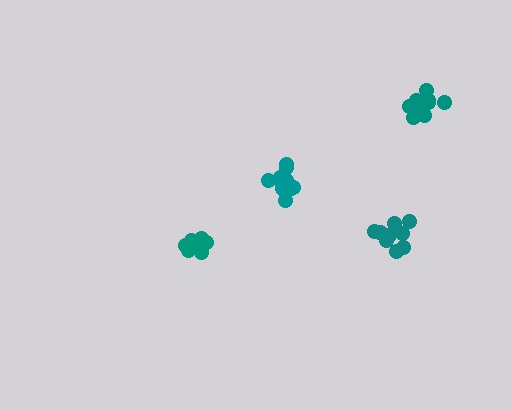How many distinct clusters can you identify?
There are 4 distinct clusters.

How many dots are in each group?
Group 1: 10 dots, Group 2: 12 dots, Group 3: 12 dots, Group 4: 11 dots (45 total).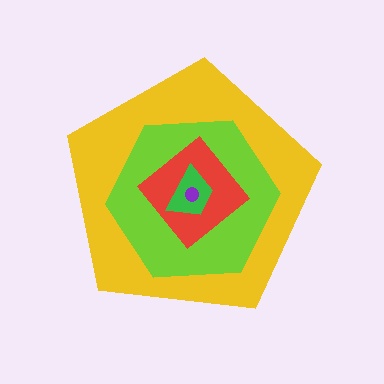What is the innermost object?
The purple circle.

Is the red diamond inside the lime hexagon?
Yes.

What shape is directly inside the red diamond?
The green trapezoid.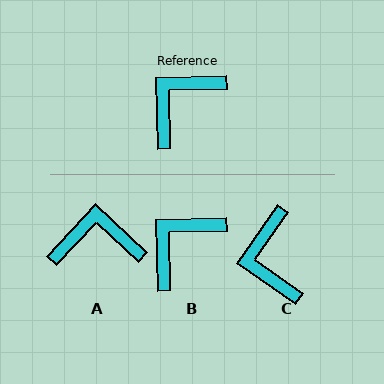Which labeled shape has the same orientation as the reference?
B.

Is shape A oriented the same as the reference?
No, it is off by about 45 degrees.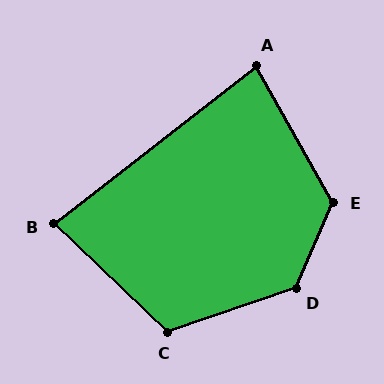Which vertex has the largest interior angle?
D, at approximately 132 degrees.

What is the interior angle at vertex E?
Approximately 127 degrees (obtuse).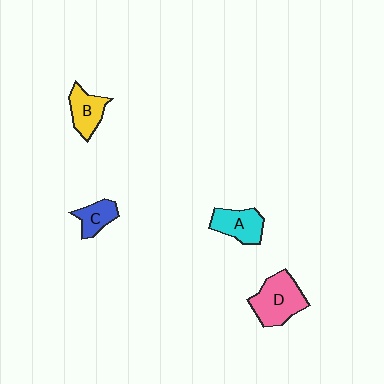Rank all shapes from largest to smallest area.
From largest to smallest: D (pink), A (cyan), B (yellow), C (blue).